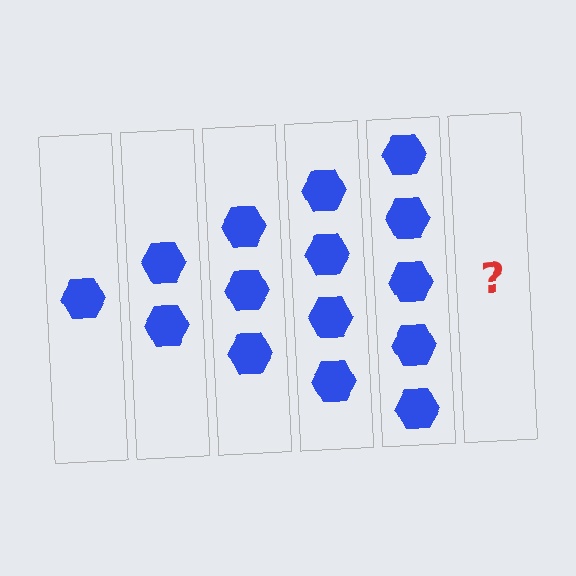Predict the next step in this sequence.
The next step is 6 hexagons.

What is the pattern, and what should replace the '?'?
The pattern is that each step adds one more hexagon. The '?' should be 6 hexagons.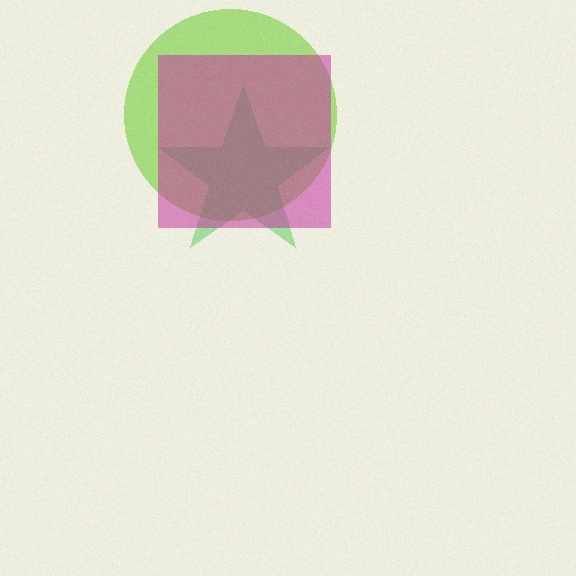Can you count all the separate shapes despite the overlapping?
Yes, there are 3 separate shapes.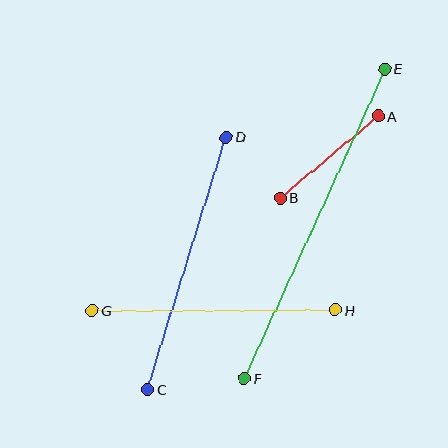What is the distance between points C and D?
The distance is approximately 264 pixels.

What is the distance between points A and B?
The distance is approximately 128 pixels.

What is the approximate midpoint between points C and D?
The midpoint is at approximately (187, 263) pixels.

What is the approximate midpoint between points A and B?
The midpoint is at approximately (329, 157) pixels.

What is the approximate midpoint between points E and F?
The midpoint is at approximately (314, 224) pixels.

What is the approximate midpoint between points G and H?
The midpoint is at approximately (214, 310) pixels.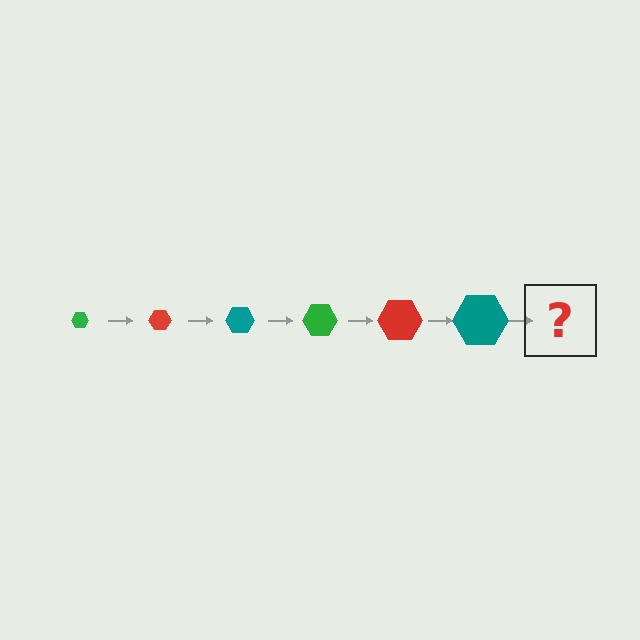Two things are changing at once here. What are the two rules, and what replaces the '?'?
The two rules are that the hexagon grows larger each step and the color cycles through green, red, and teal. The '?' should be a green hexagon, larger than the previous one.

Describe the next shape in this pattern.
It should be a green hexagon, larger than the previous one.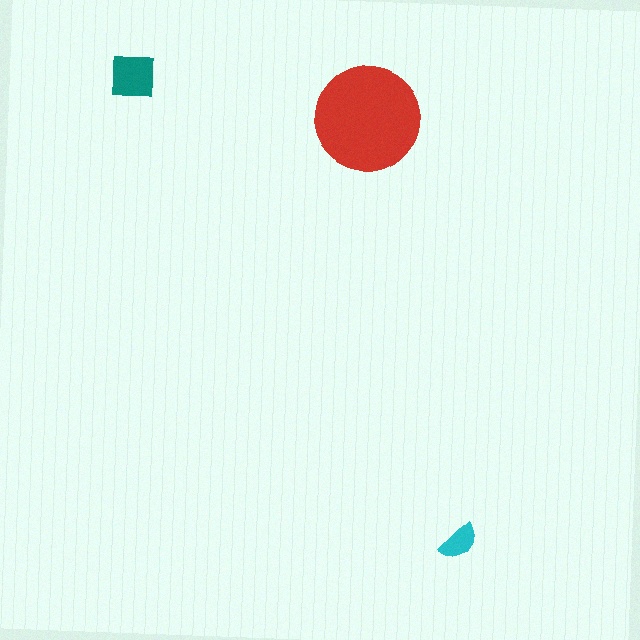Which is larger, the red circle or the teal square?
The red circle.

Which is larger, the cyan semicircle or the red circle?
The red circle.